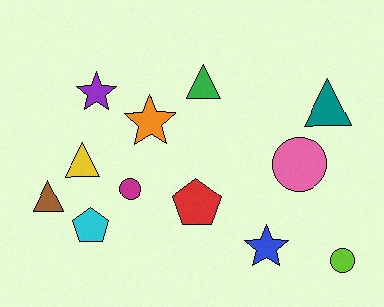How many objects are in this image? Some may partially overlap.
There are 12 objects.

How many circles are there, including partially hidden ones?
There are 3 circles.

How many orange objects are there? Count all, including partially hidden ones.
There is 1 orange object.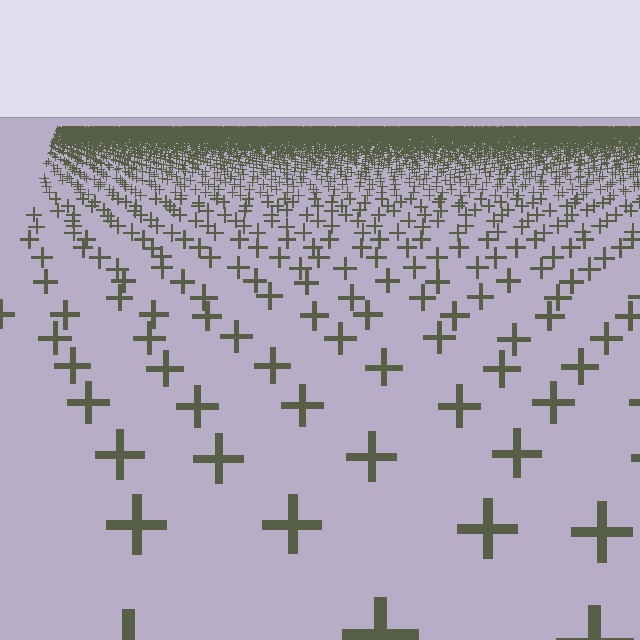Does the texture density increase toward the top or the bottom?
Density increases toward the top.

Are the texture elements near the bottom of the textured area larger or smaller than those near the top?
Larger. Near the bottom, elements are closer to the viewer and appear at a bigger on-screen size.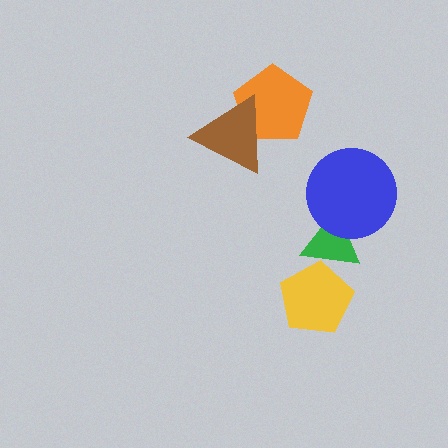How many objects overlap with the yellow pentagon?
1 object overlaps with the yellow pentagon.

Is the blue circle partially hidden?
No, no other shape covers it.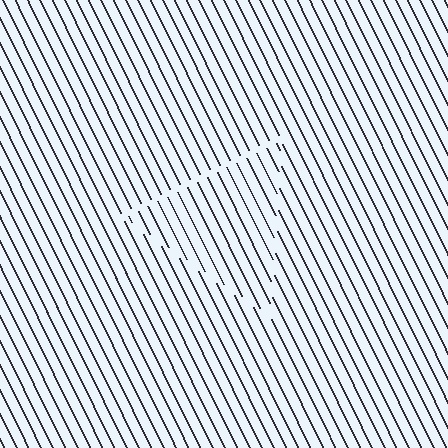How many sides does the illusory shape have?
3 sides — the line-ends trace a triangle.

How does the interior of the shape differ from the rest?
The interior of the shape contains the same grating, shifted by half a period — the contour is defined by the phase discontinuity where line-ends from the inner and outer gratings abut.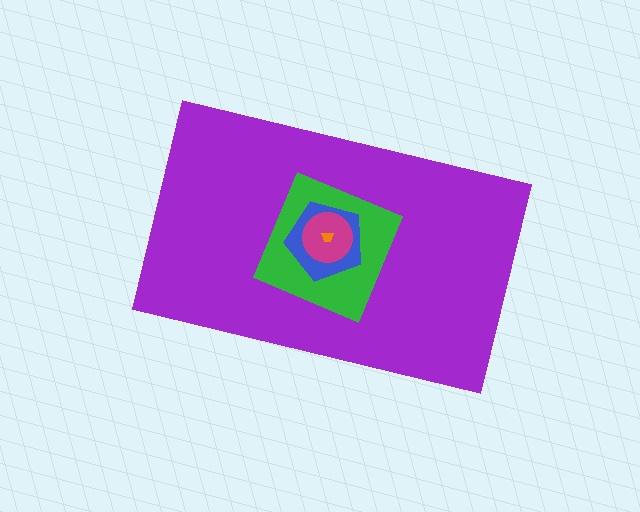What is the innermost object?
The orange trapezoid.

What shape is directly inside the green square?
The blue pentagon.